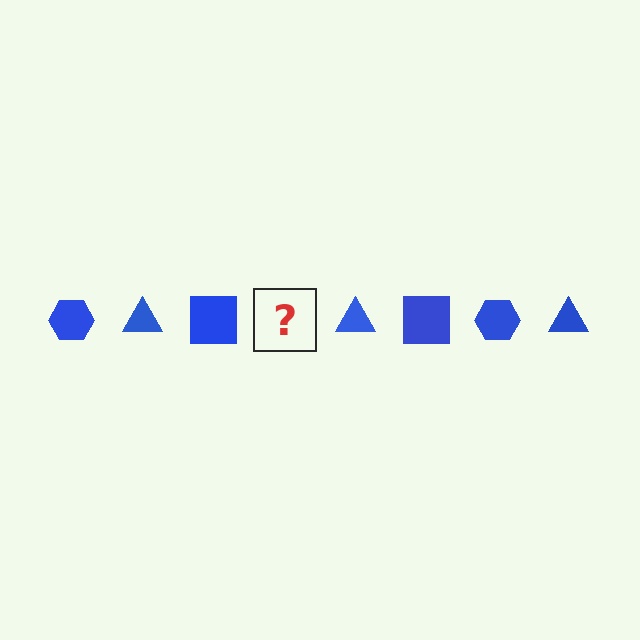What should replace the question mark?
The question mark should be replaced with a blue hexagon.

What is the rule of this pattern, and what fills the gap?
The rule is that the pattern cycles through hexagon, triangle, square shapes in blue. The gap should be filled with a blue hexagon.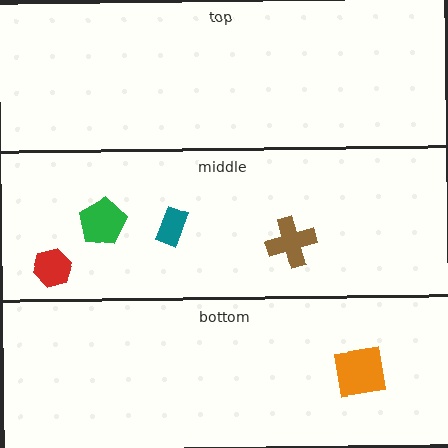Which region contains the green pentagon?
The middle region.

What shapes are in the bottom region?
The orange square.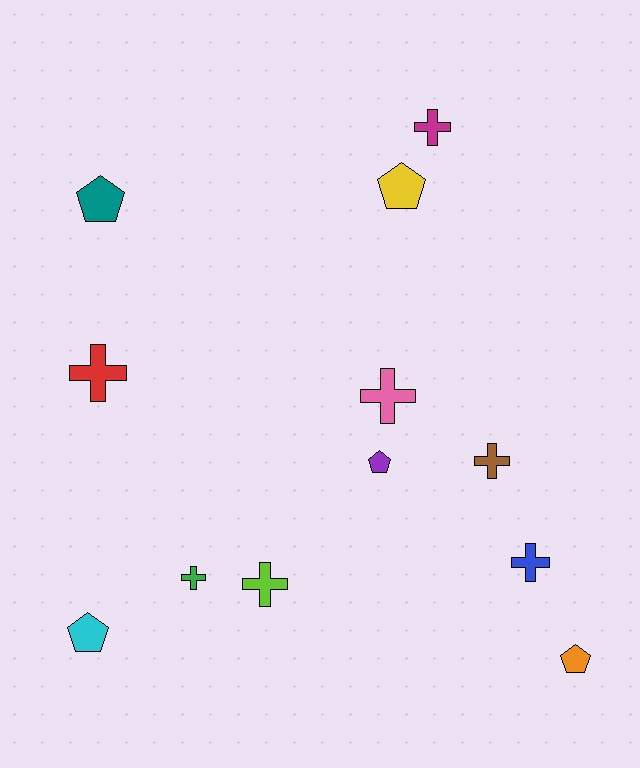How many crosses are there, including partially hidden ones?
There are 7 crosses.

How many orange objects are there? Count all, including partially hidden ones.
There is 1 orange object.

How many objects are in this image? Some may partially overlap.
There are 12 objects.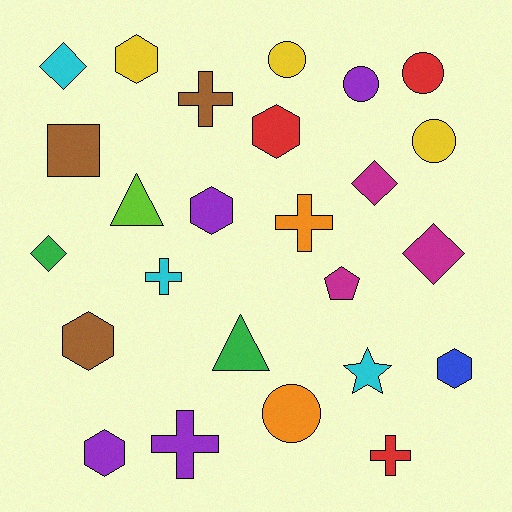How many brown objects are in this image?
There are 3 brown objects.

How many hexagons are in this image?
There are 6 hexagons.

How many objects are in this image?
There are 25 objects.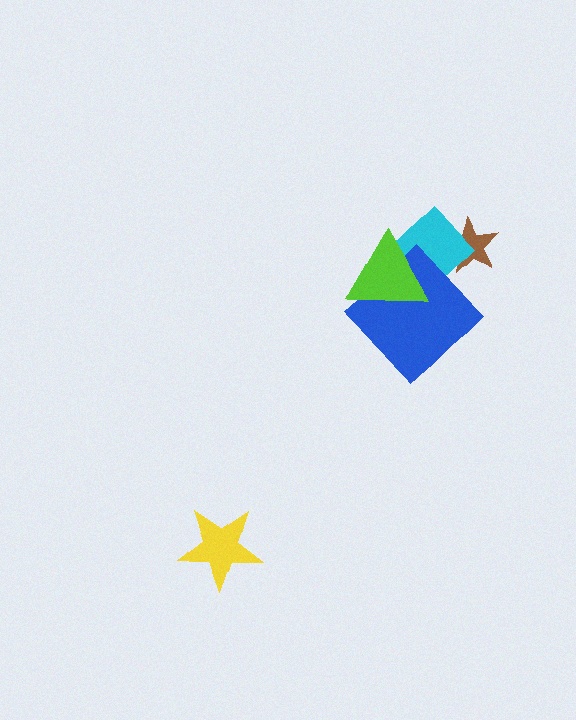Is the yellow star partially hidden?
No, no other shape covers it.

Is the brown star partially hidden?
Yes, it is partially covered by another shape.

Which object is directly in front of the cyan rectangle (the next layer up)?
The blue diamond is directly in front of the cyan rectangle.